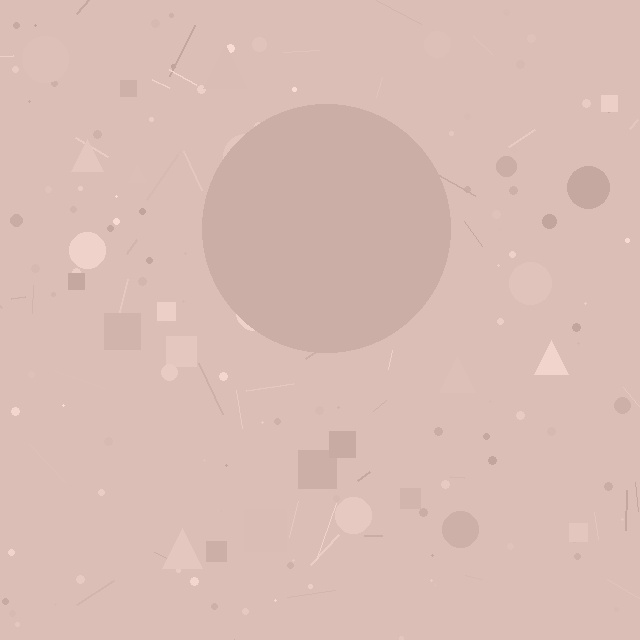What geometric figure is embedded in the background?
A circle is embedded in the background.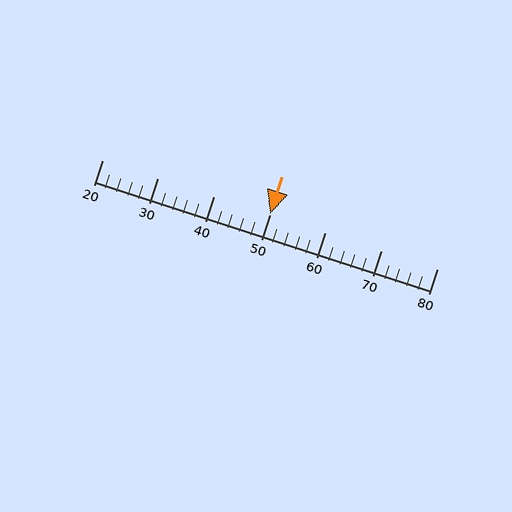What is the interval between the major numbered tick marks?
The major tick marks are spaced 10 units apart.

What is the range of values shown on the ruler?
The ruler shows values from 20 to 80.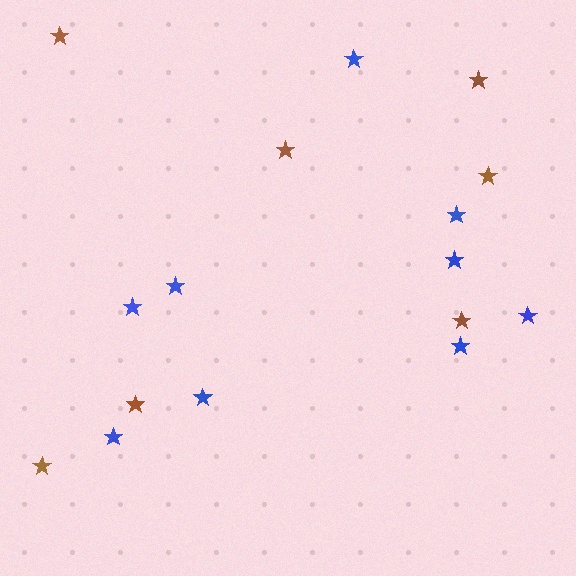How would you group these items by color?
There are 2 groups: one group of blue stars (9) and one group of brown stars (7).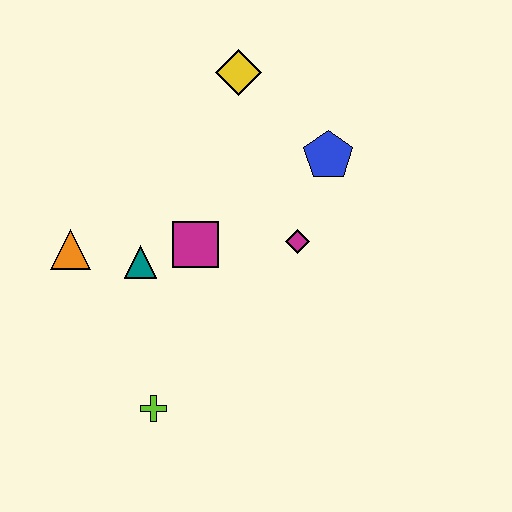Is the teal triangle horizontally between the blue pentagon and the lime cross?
No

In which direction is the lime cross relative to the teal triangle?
The lime cross is below the teal triangle.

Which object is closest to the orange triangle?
The teal triangle is closest to the orange triangle.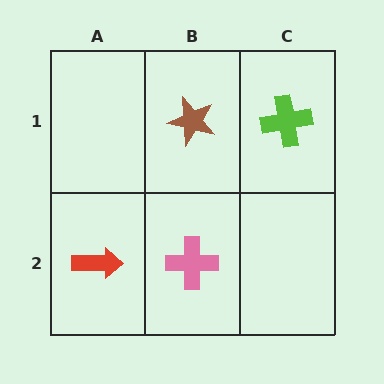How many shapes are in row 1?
2 shapes.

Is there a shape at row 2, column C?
No, that cell is empty.